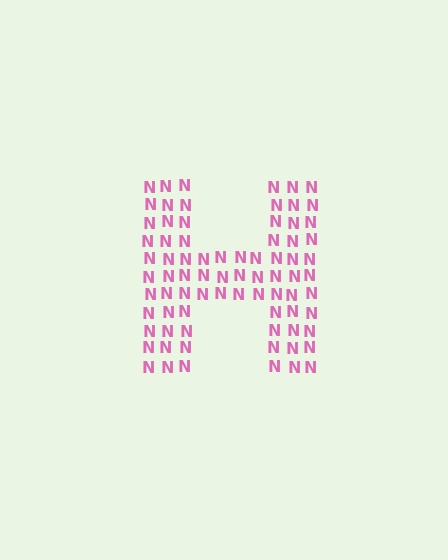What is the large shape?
The large shape is the letter H.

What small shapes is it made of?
It is made of small letter N's.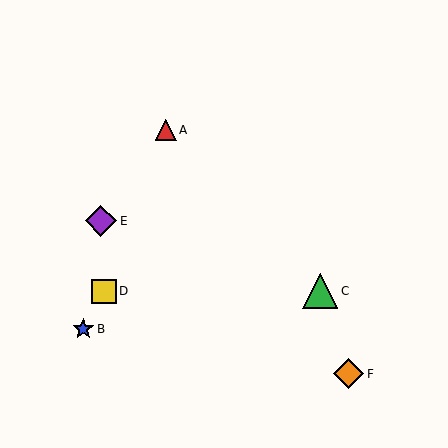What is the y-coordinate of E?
Object E is at y≈221.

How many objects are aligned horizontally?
2 objects (C, D) are aligned horizontally.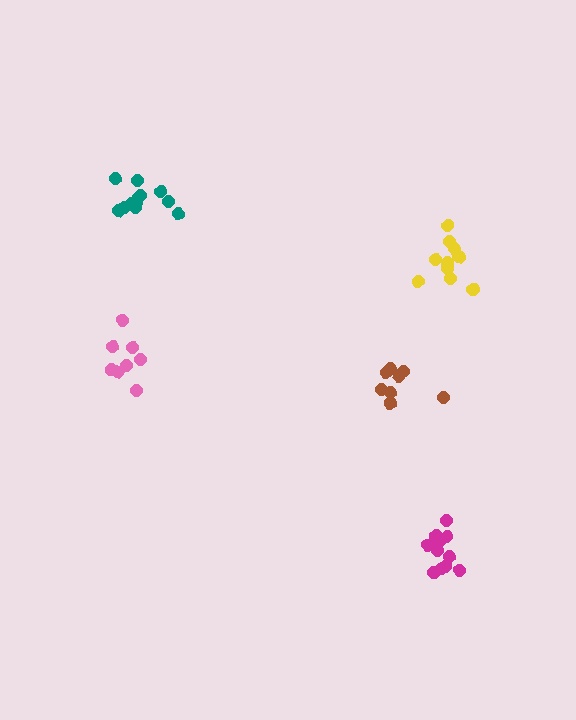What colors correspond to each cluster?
The clusters are colored: yellow, magenta, teal, pink, brown.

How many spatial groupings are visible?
There are 5 spatial groupings.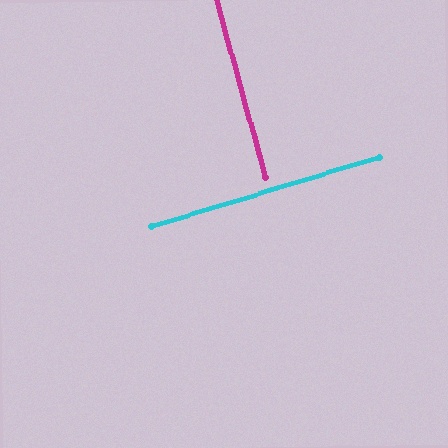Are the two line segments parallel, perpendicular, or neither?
Perpendicular — they meet at approximately 89°.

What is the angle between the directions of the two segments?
Approximately 89 degrees.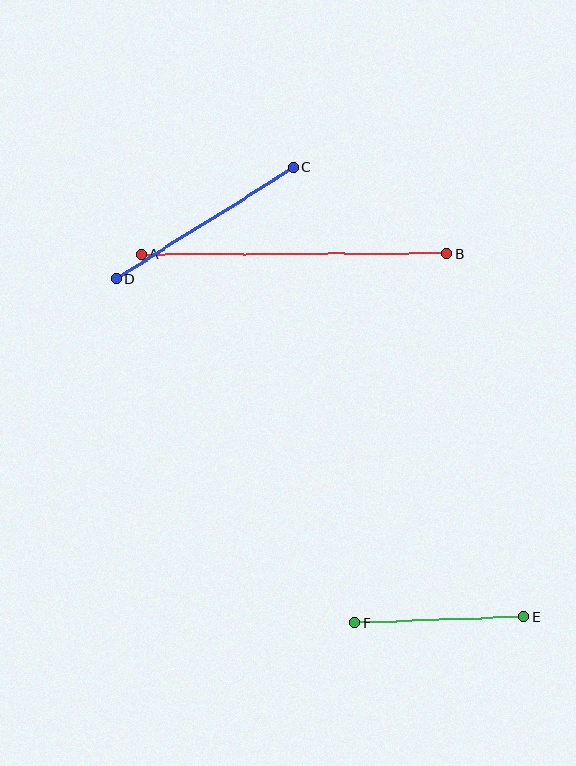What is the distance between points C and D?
The distance is approximately 210 pixels.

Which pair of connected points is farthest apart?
Points A and B are farthest apart.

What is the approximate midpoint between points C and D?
The midpoint is at approximately (205, 223) pixels.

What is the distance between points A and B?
The distance is approximately 305 pixels.